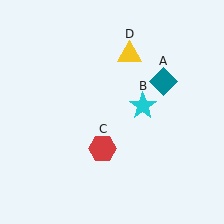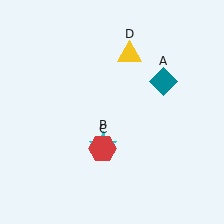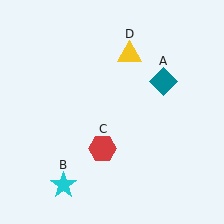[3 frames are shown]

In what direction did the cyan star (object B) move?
The cyan star (object B) moved down and to the left.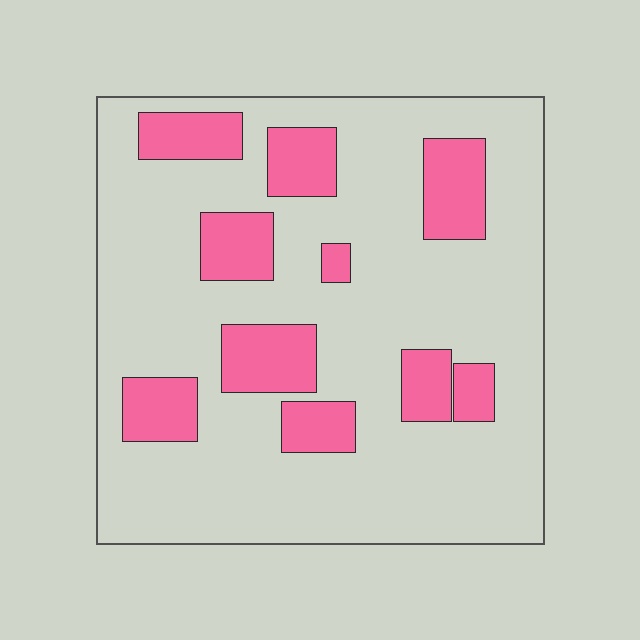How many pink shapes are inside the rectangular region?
10.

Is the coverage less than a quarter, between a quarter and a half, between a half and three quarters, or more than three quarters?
Less than a quarter.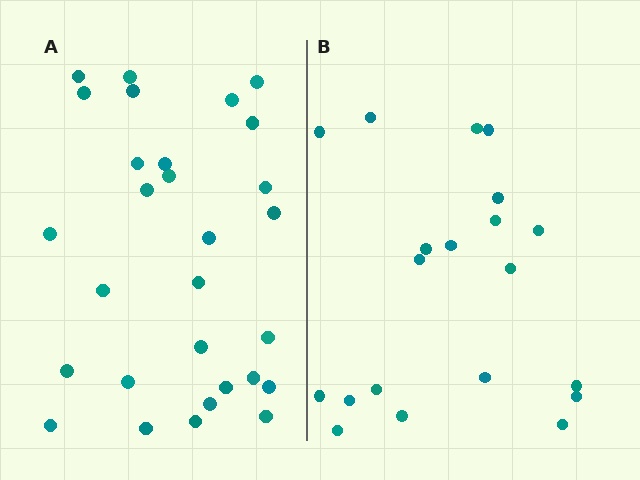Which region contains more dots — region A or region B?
Region A (the left region) has more dots.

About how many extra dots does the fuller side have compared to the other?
Region A has roughly 8 or so more dots than region B.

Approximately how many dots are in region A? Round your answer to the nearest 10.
About 30 dots. (The exact count is 29, which rounds to 30.)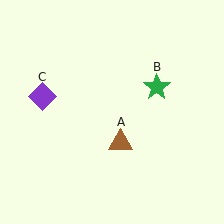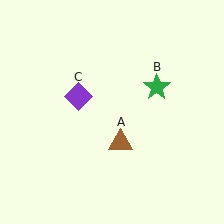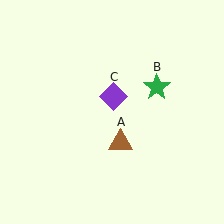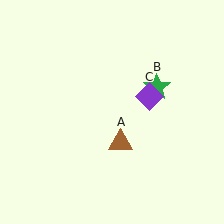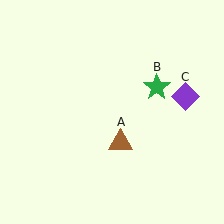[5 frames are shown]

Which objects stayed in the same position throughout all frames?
Brown triangle (object A) and green star (object B) remained stationary.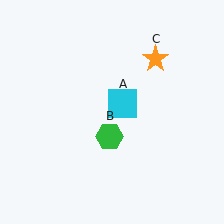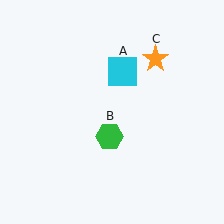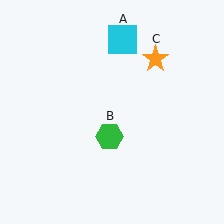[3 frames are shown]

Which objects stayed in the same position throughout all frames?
Green hexagon (object B) and orange star (object C) remained stationary.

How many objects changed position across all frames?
1 object changed position: cyan square (object A).